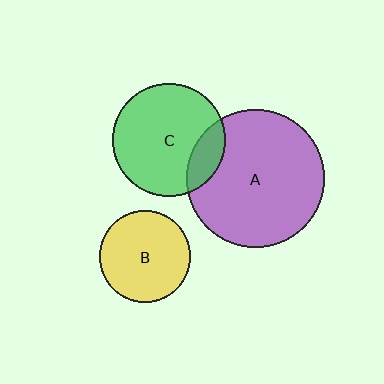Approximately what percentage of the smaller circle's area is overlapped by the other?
Approximately 15%.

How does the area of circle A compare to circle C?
Approximately 1.5 times.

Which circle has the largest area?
Circle A (purple).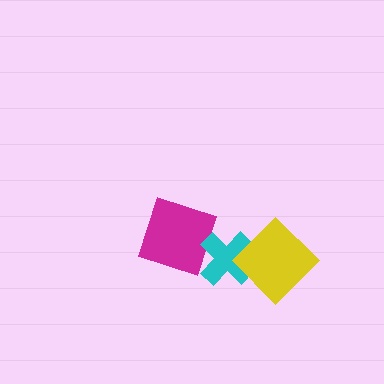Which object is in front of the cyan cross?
The yellow diamond is in front of the cyan cross.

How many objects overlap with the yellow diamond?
1 object overlaps with the yellow diamond.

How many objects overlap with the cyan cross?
1 object overlaps with the cyan cross.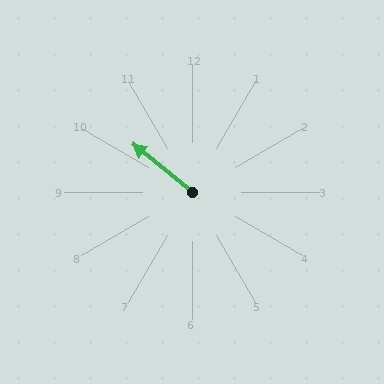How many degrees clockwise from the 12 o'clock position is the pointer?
Approximately 309 degrees.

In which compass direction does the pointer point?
Northwest.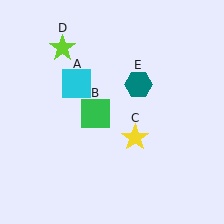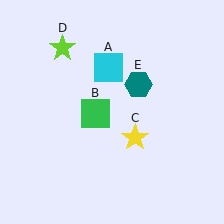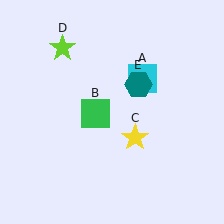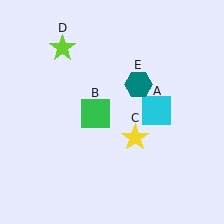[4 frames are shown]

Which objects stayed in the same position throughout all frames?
Green square (object B) and yellow star (object C) and lime star (object D) and teal hexagon (object E) remained stationary.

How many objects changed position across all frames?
1 object changed position: cyan square (object A).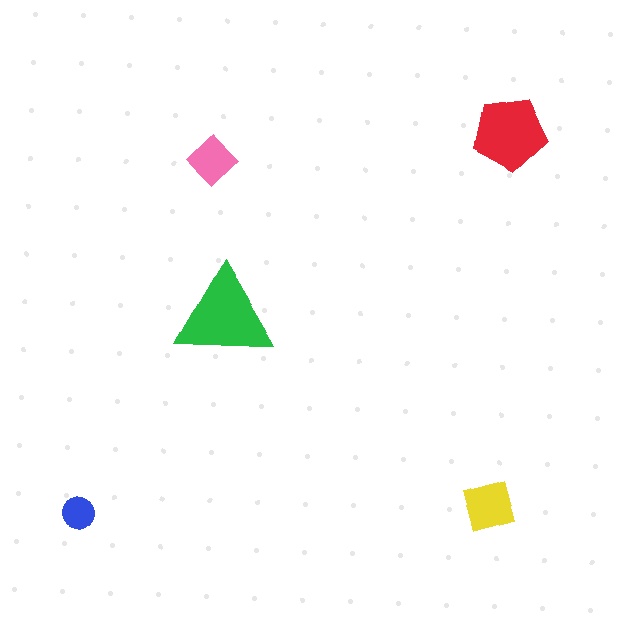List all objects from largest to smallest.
The green triangle, the red pentagon, the yellow square, the pink diamond, the blue circle.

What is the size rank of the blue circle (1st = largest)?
5th.